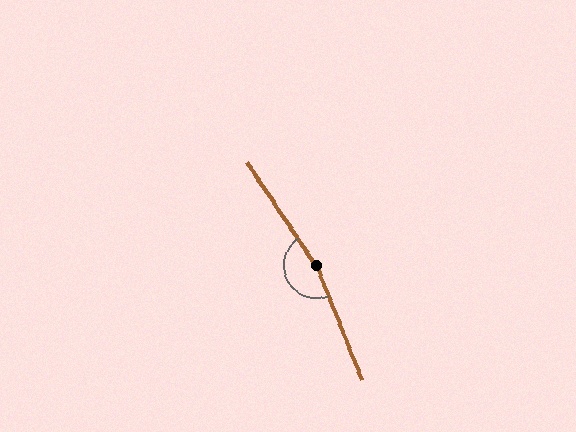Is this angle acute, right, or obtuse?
It is obtuse.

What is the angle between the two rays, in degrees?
Approximately 168 degrees.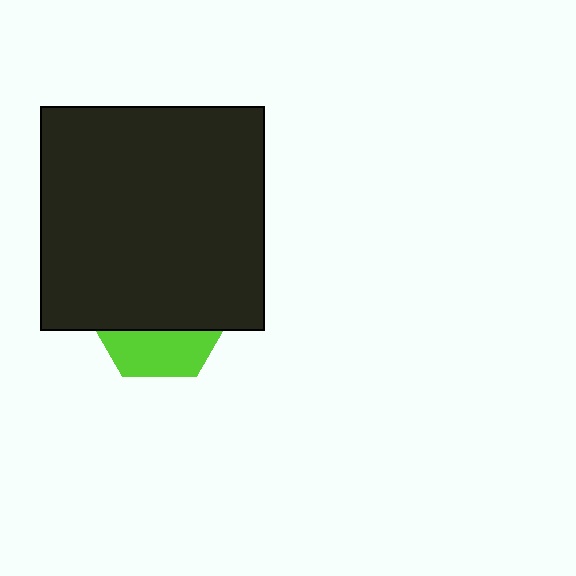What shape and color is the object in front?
The object in front is a black square.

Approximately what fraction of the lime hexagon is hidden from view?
Roughly 68% of the lime hexagon is hidden behind the black square.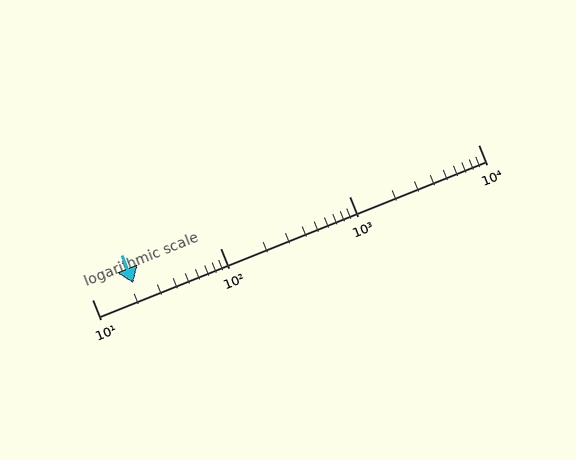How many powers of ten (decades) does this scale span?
The scale spans 3 decades, from 10 to 10000.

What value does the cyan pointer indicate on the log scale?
The pointer indicates approximately 21.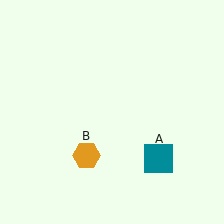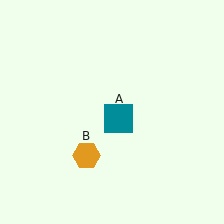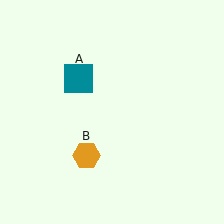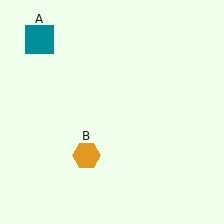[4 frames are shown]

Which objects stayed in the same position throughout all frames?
Orange hexagon (object B) remained stationary.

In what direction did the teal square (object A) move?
The teal square (object A) moved up and to the left.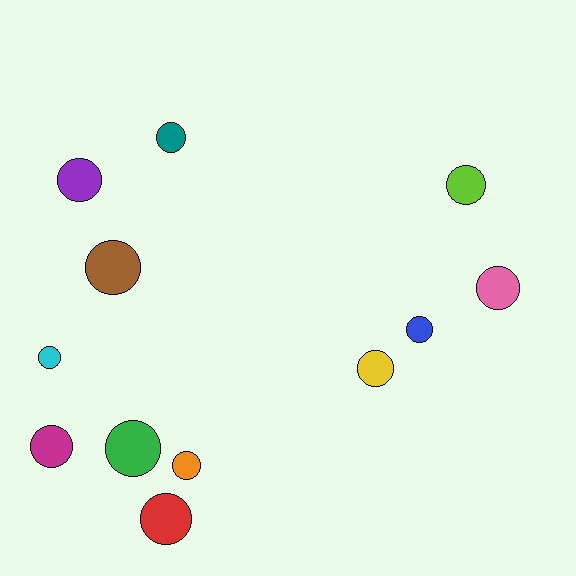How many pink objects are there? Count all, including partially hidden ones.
There is 1 pink object.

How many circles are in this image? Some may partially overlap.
There are 12 circles.